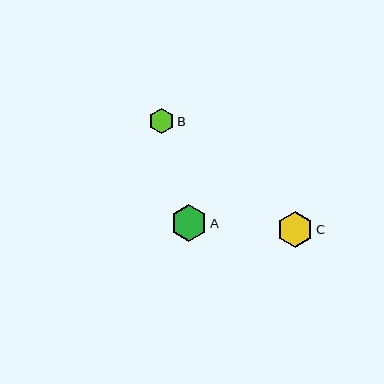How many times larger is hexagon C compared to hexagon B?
Hexagon C is approximately 1.5 times the size of hexagon B.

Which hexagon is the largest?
Hexagon A is the largest with a size of approximately 37 pixels.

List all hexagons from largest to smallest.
From largest to smallest: A, C, B.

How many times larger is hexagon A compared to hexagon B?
Hexagon A is approximately 1.5 times the size of hexagon B.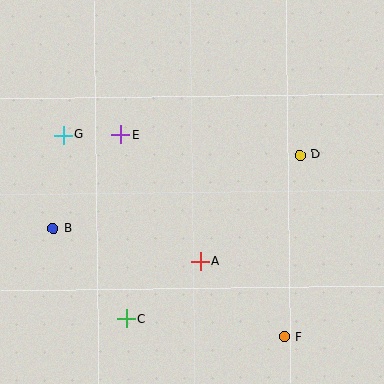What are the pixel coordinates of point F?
Point F is at (284, 336).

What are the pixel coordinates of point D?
Point D is at (300, 155).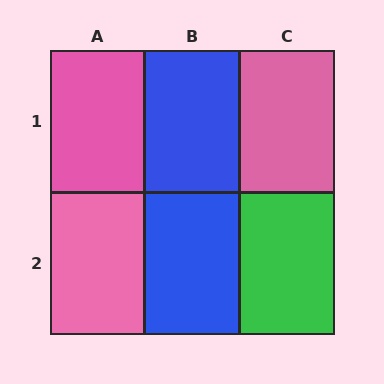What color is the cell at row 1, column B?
Blue.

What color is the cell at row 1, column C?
Pink.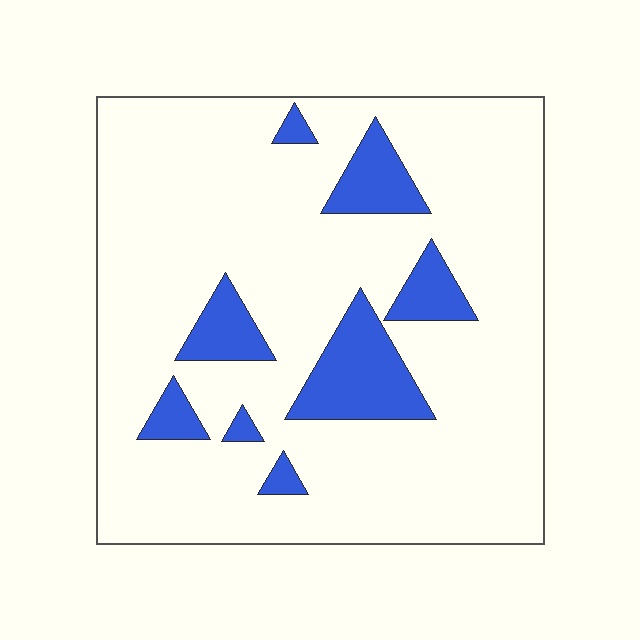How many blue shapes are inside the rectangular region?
8.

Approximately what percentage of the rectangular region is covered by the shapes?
Approximately 15%.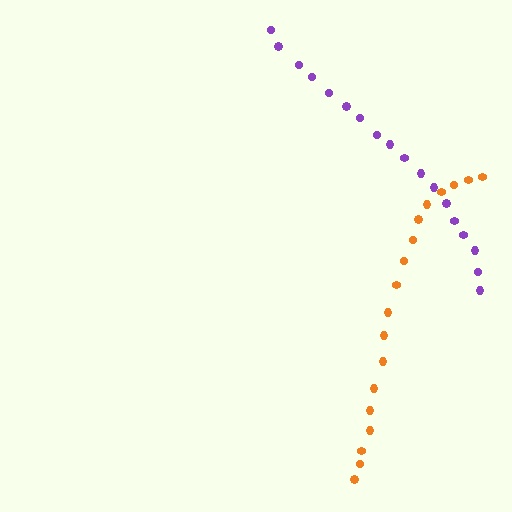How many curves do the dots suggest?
There are 2 distinct paths.